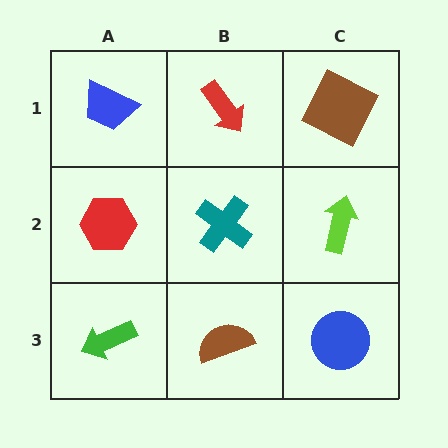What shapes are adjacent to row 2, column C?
A brown square (row 1, column C), a blue circle (row 3, column C), a teal cross (row 2, column B).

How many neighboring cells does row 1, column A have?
2.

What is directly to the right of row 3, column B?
A blue circle.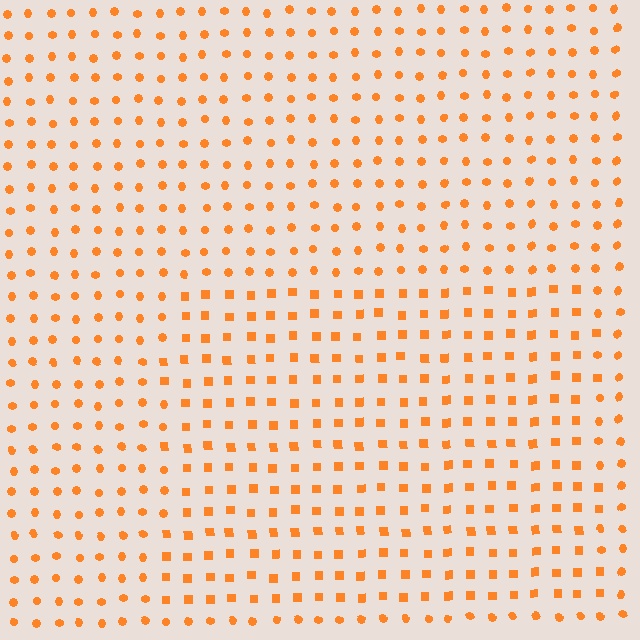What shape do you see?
I see a rectangle.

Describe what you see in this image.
The image is filled with small orange elements arranged in a uniform grid. A rectangle-shaped region contains squares, while the surrounding area contains circles. The boundary is defined purely by the change in element shape.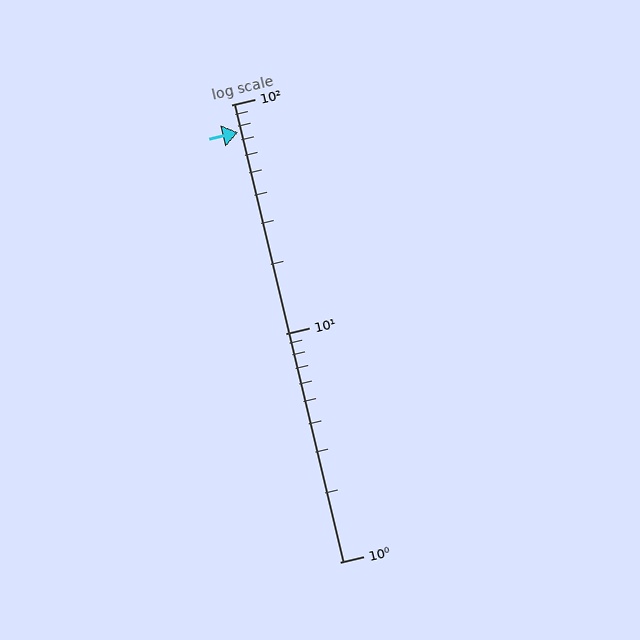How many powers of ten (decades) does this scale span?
The scale spans 2 decades, from 1 to 100.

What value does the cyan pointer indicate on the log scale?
The pointer indicates approximately 76.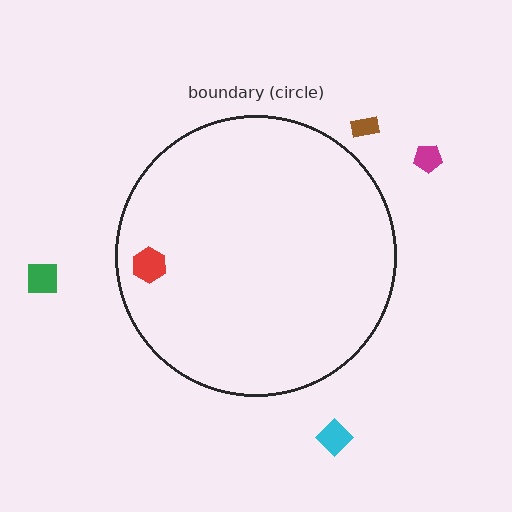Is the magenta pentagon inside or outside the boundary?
Outside.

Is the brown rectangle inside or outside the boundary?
Outside.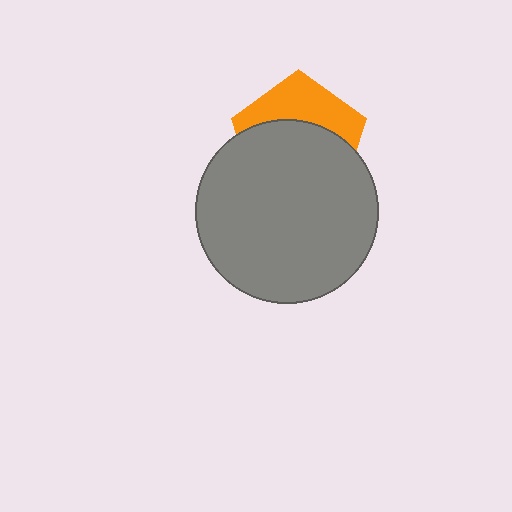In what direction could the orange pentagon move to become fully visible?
The orange pentagon could move up. That would shift it out from behind the gray circle entirely.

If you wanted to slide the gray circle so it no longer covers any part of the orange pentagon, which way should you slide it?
Slide it down — that is the most direct way to separate the two shapes.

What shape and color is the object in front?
The object in front is a gray circle.